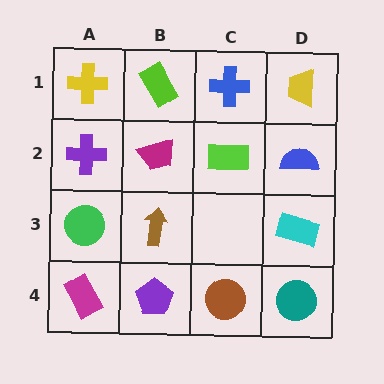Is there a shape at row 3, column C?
No, that cell is empty.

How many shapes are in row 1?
4 shapes.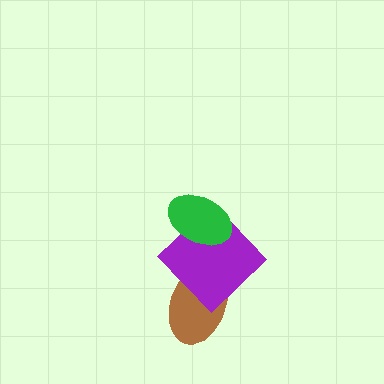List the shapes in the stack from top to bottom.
From top to bottom: the green ellipse, the purple diamond, the brown ellipse.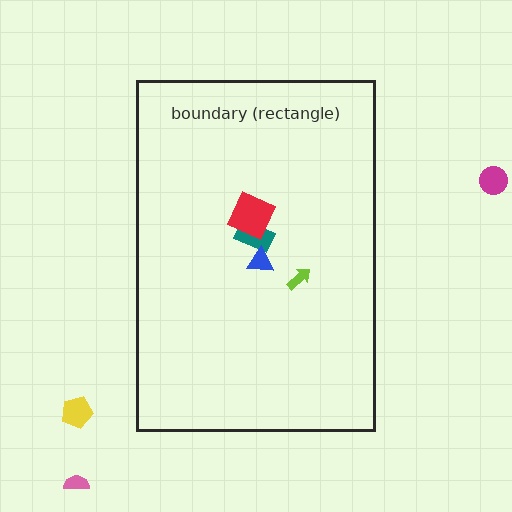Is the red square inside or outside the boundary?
Inside.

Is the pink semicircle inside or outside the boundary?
Outside.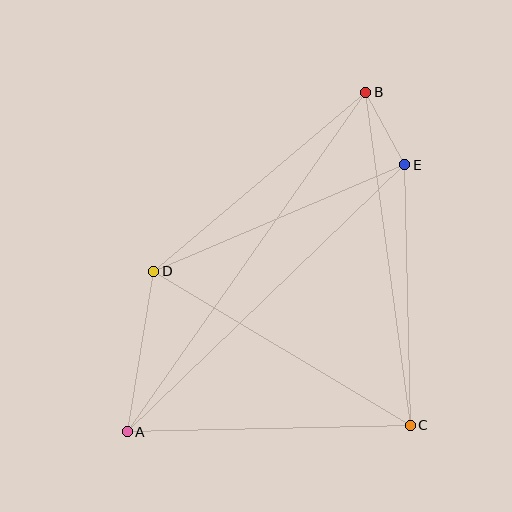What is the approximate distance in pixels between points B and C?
The distance between B and C is approximately 336 pixels.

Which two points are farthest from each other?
Points A and B are farthest from each other.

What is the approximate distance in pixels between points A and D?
The distance between A and D is approximately 163 pixels.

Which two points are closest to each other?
Points B and E are closest to each other.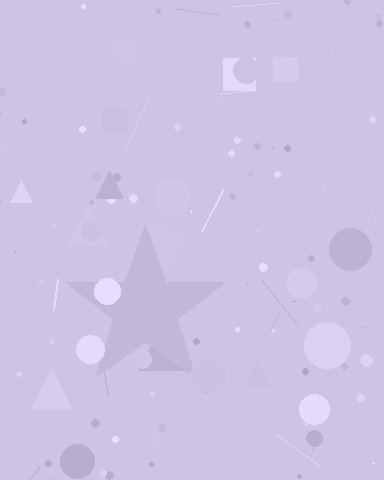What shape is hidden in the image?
A star is hidden in the image.